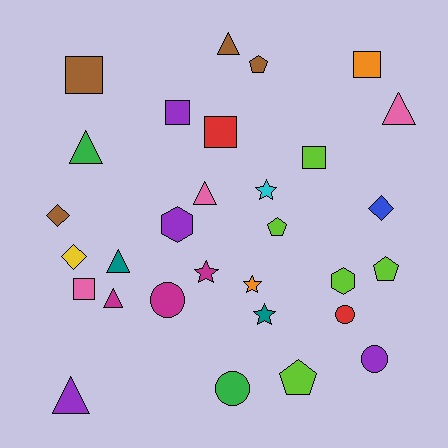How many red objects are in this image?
There are 2 red objects.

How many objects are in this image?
There are 30 objects.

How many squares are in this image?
There are 6 squares.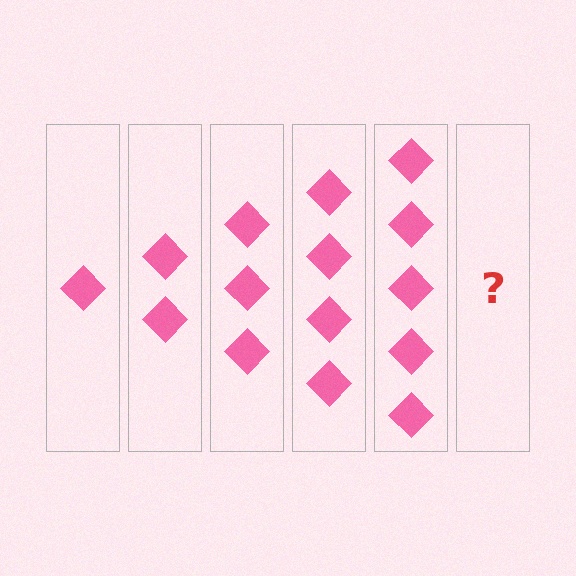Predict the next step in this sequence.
The next step is 6 diamonds.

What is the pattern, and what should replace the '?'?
The pattern is that each step adds one more diamond. The '?' should be 6 diamonds.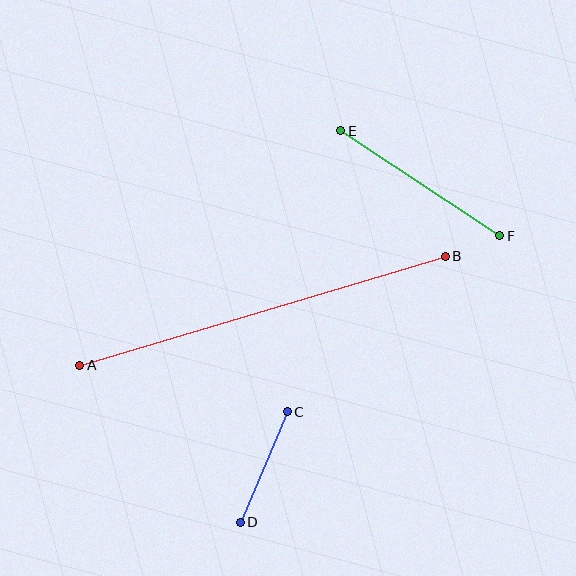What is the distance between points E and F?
The distance is approximately 190 pixels.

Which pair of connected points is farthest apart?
Points A and B are farthest apart.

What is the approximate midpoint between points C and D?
The midpoint is at approximately (264, 467) pixels.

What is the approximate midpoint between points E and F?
The midpoint is at approximately (420, 183) pixels.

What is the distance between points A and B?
The distance is approximately 382 pixels.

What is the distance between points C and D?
The distance is approximately 120 pixels.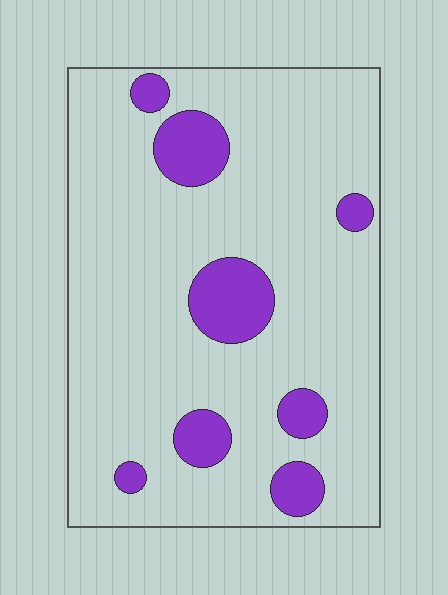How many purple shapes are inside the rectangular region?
8.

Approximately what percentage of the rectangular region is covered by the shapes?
Approximately 15%.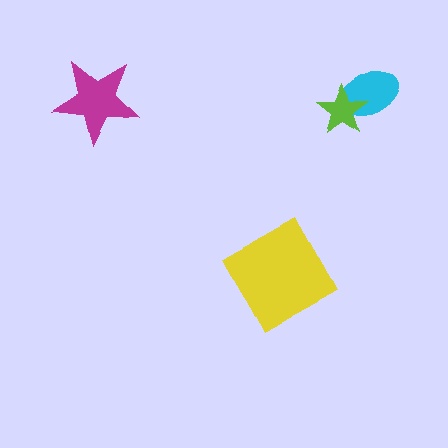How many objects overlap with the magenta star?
0 objects overlap with the magenta star.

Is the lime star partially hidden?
No, no other shape covers it.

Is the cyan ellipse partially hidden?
Yes, it is partially covered by another shape.